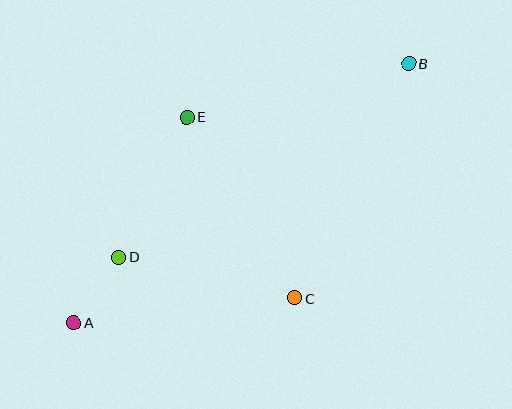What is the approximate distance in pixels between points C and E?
The distance between C and E is approximately 211 pixels.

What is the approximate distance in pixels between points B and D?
The distance between B and D is approximately 348 pixels.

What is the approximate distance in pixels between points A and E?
The distance between A and E is approximately 235 pixels.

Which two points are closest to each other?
Points A and D are closest to each other.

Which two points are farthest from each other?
Points A and B are farthest from each other.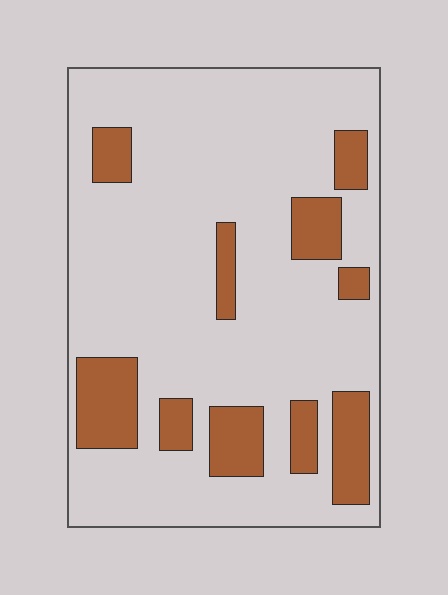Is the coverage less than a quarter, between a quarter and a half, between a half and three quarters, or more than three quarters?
Less than a quarter.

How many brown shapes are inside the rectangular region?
10.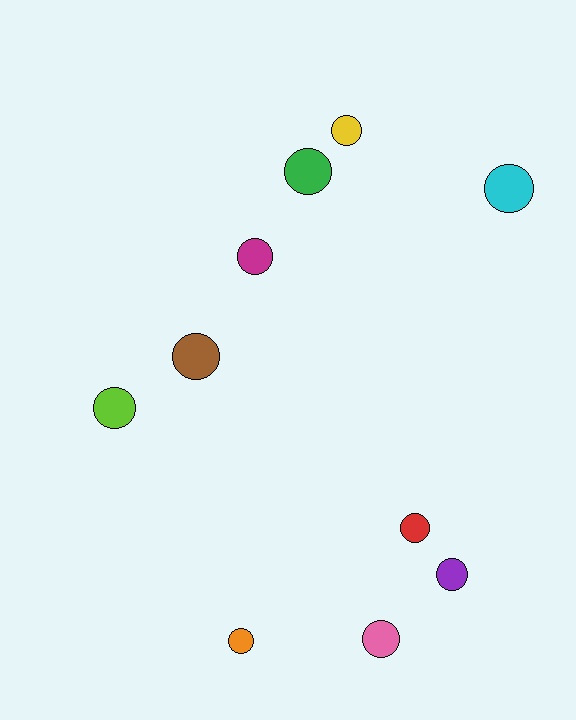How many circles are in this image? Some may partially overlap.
There are 10 circles.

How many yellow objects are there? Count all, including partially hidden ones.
There is 1 yellow object.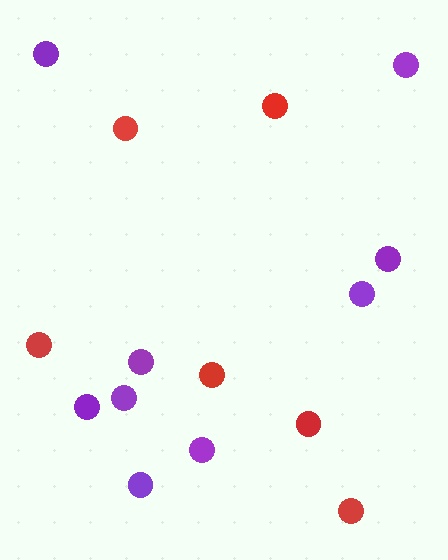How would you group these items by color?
There are 2 groups: one group of red circles (6) and one group of purple circles (9).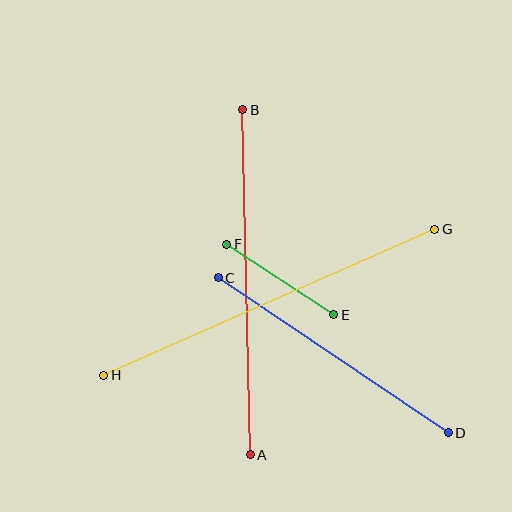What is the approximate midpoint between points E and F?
The midpoint is at approximately (280, 280) pixels.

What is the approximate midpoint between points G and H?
The midpoint is at approximately (269, 302) pixels.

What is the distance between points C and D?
The distance is approximately 277 pixels.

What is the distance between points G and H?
The distance is approximately 362 pixels.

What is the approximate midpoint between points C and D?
The midpoint is at approximately (333, 355) pixels.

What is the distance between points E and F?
The distance is approximately 128 pixels.